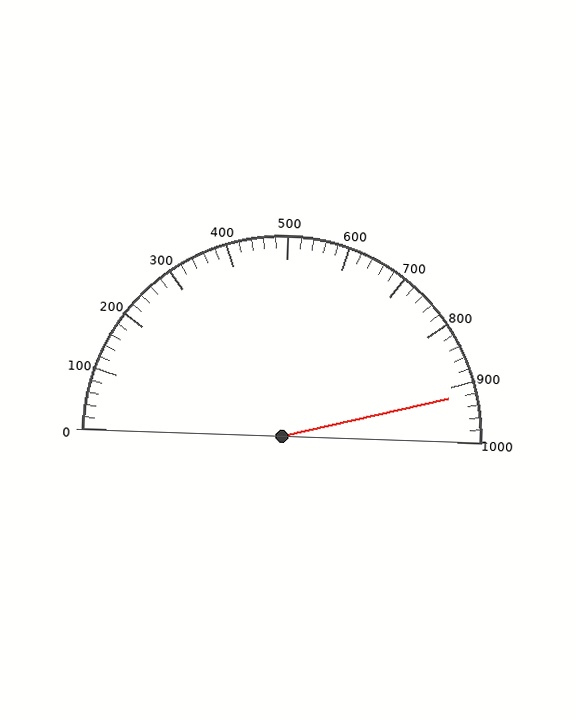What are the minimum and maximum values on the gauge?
The gauge ranges from 0 to 1000.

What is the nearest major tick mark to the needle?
The nearest major tick mark is 900.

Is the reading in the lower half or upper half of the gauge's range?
The reading is in the upper half of the range (0 to 1000).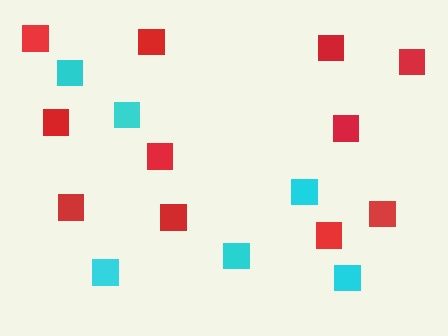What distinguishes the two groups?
There are 2 groups: one group of red squares (11) and one group of cyan squares (6).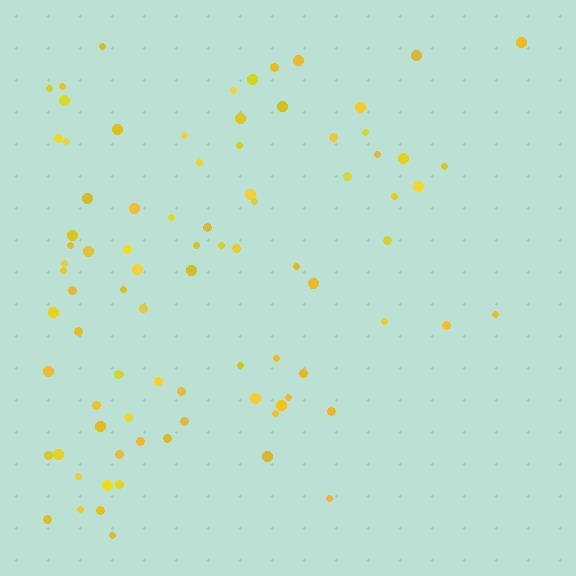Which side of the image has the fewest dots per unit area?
The right.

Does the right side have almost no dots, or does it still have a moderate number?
Still a moderate number, just noticeably fewer than the left.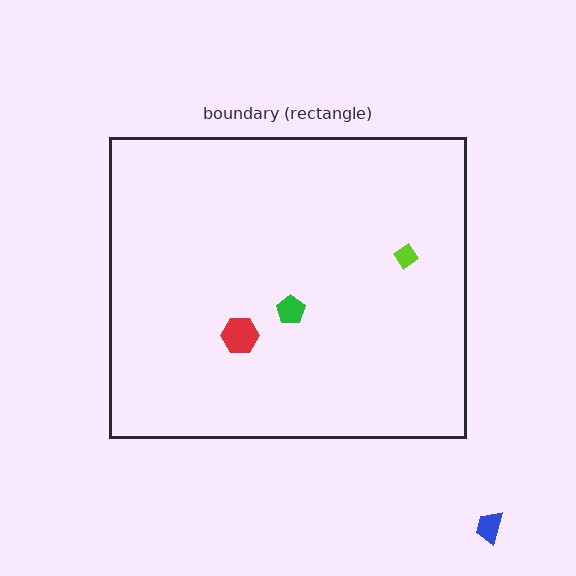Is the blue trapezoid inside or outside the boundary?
Outside.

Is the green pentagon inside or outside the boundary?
Inside.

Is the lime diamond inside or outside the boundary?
Inside.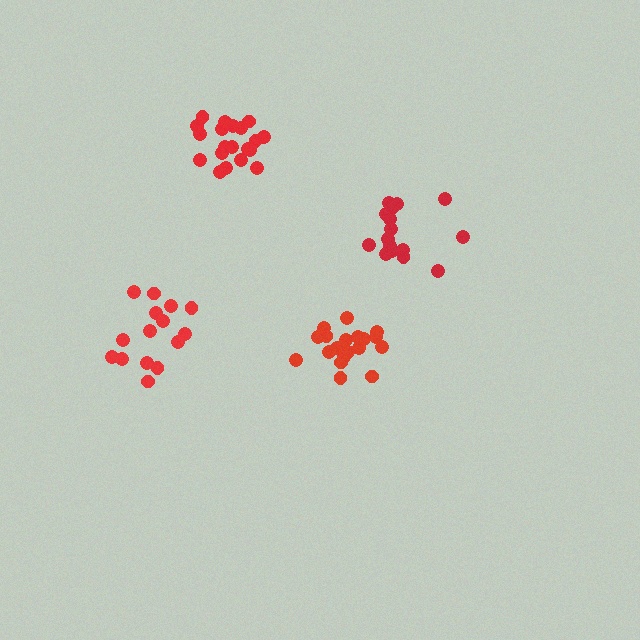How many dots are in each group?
Group 1: 20 dots, Group 2: 16 dots, Group 3: 20 dots, Group 4: 16 dots (72 total).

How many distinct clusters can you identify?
There are 4 distinct clusters.